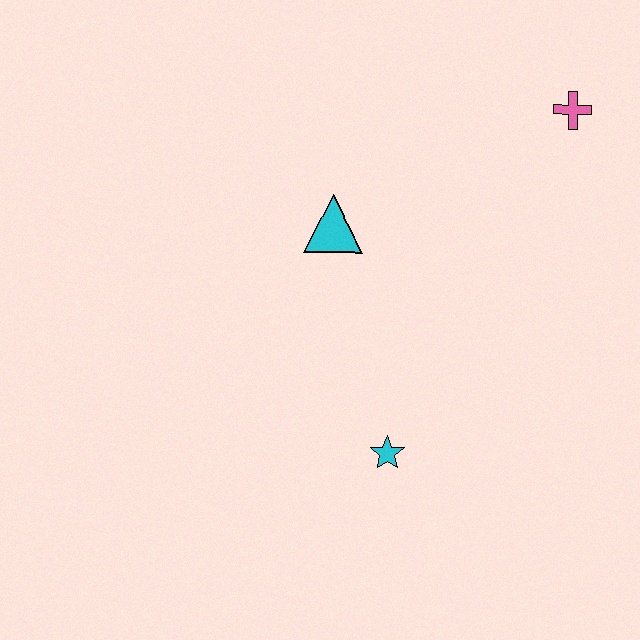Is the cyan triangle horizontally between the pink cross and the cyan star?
No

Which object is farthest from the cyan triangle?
The pink cross is farthest from the cyan triangle.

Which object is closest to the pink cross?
The cyan triangle is closest to the pink cross.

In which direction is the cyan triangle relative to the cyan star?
The cyan triangle is above the cyan star.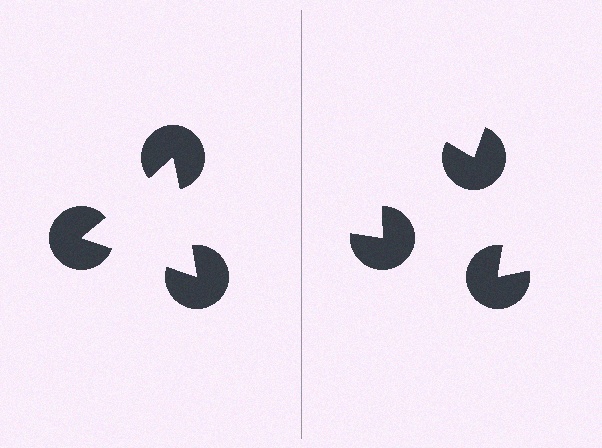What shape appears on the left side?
An illusory triangle.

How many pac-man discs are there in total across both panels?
6 — 3 on each side.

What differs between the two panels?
The pac-man discs are positioned identically on both sides; only the wedge orientations differ. On the left they align to a triangle; on the right they are misaligned.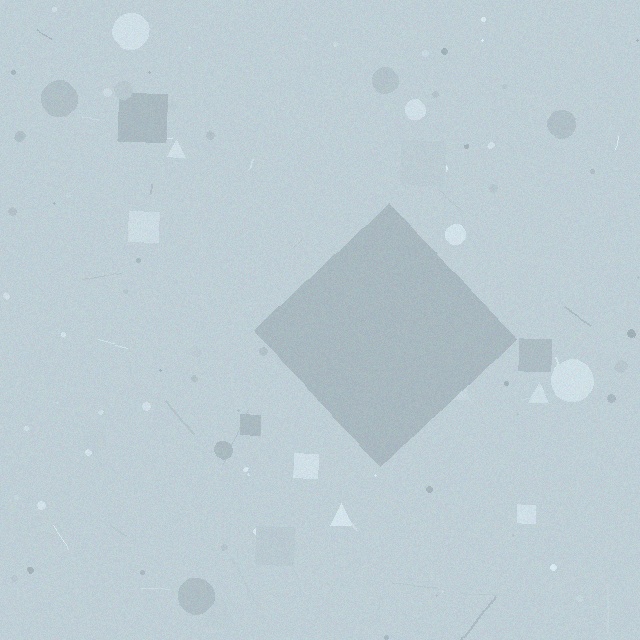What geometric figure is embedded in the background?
A diamond is embedded in the background.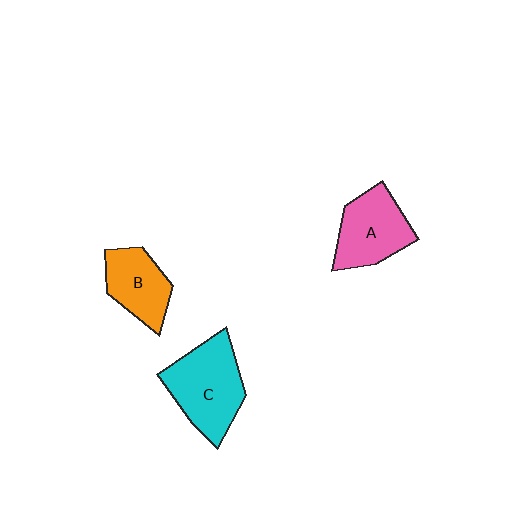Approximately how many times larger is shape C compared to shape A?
Approximately 1.2 times.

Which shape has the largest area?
Shape C (cyan).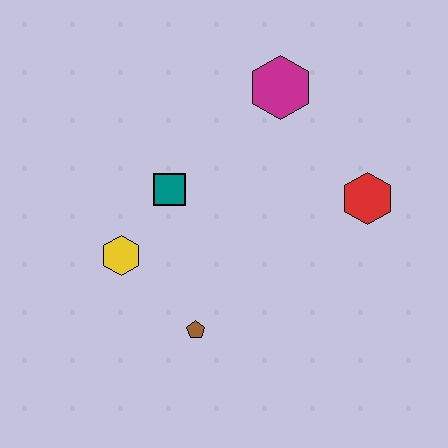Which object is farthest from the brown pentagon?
The magenta hexagon is farthest from the brown pentagon.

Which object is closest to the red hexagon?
The magenta hexagon is closest to the red hexagon.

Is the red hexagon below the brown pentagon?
No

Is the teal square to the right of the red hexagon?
No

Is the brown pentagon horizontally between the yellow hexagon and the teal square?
No